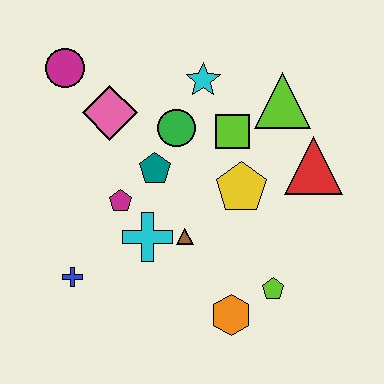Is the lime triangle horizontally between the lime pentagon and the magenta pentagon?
No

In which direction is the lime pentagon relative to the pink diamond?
The lime pentagon is below the pink diamond.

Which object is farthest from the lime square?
The blue cross is farthest from the lime square.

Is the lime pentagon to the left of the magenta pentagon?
No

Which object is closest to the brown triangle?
The cyan cross is closest to the brown triangle.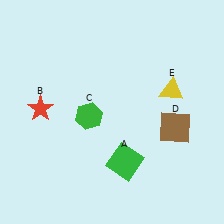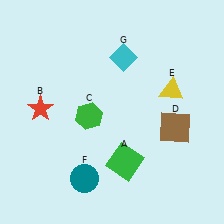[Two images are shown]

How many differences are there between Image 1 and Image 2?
There are 2 differences between the two images.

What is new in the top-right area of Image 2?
A cyan diamond (G) was added in the top-right area of Image 2.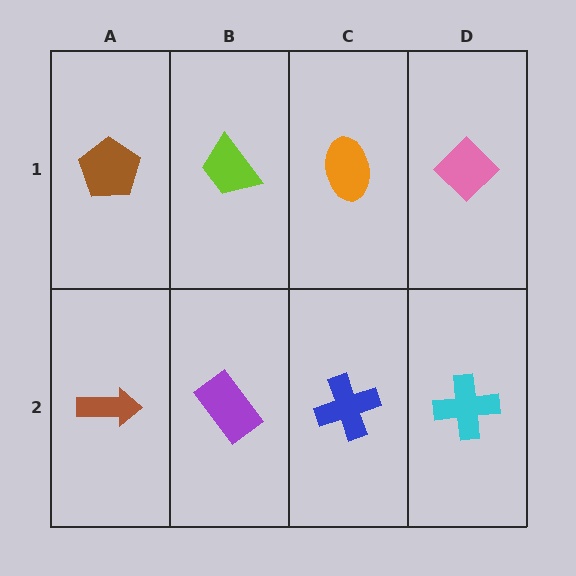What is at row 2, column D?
A cyan cross.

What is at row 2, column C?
A blue cross.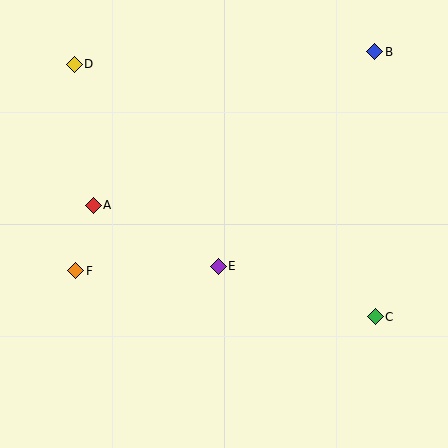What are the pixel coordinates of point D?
Point D is at (74, 64).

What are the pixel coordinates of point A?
Point A is at (93, 205).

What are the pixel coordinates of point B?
Point B is at (374, 52).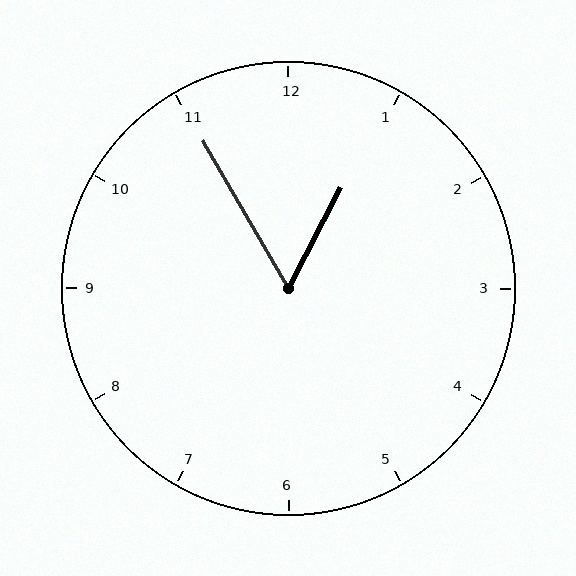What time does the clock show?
12:55.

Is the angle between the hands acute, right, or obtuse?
It is acute.